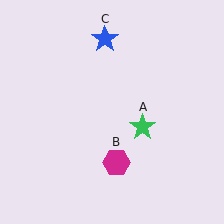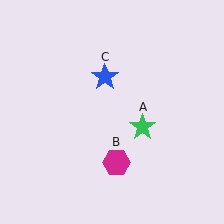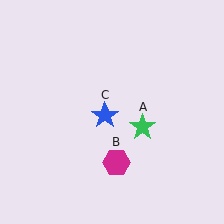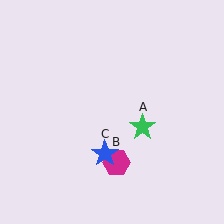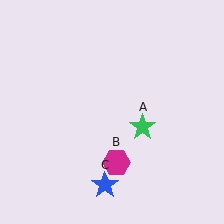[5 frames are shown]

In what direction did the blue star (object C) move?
The blue star (object C) moved down.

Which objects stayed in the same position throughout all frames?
Green star (object A) and magenta hexagon (object B) remained stationary.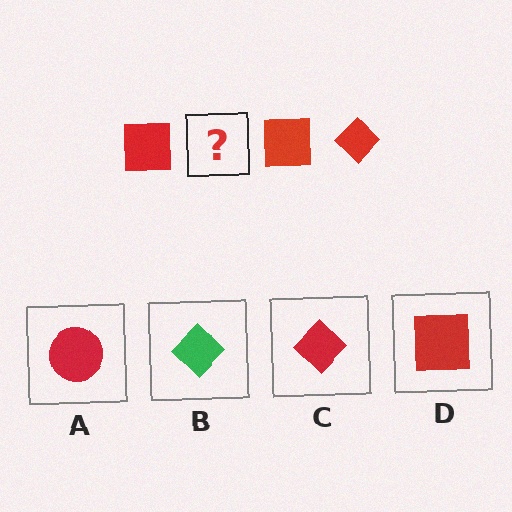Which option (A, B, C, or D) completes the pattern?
C.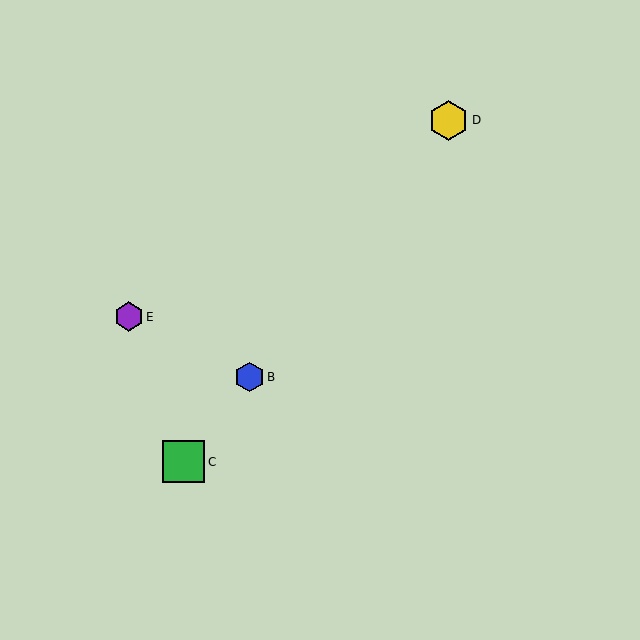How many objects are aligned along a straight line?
4 objects (A, B, C, D) are aligned along a straight line.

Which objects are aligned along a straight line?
Objects A, B, C, D are aligned along a straight line.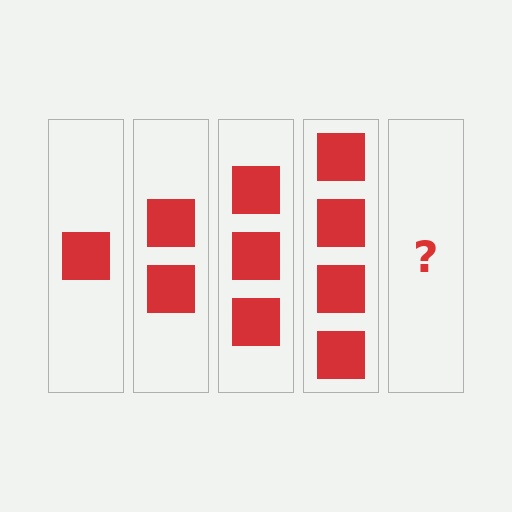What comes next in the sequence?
The next element should be 5 squares.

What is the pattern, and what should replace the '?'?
The pattern is that each step adds one more square. The '?' should be 5 squares.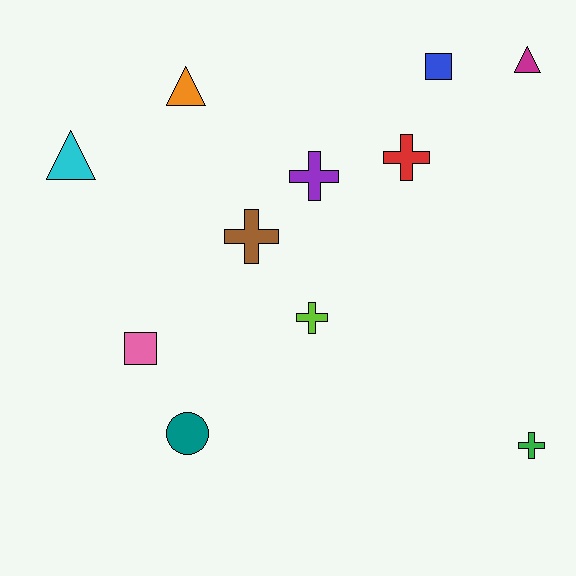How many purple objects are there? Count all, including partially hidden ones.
There is 1 purple object.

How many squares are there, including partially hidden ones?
There are 2 squares.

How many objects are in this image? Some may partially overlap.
There are 11 objects.